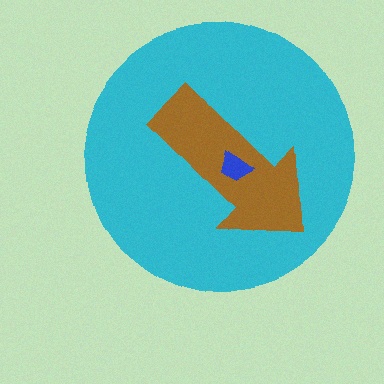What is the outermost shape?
The cyan circle.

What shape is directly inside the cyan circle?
The brown arrow.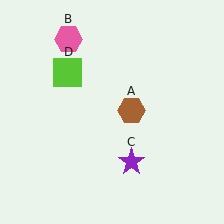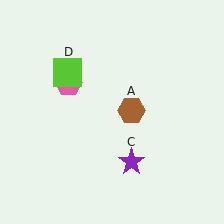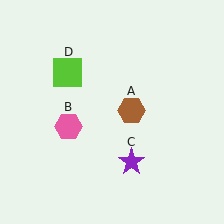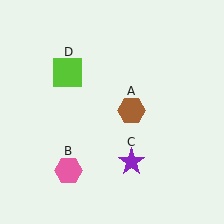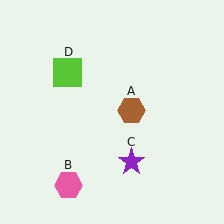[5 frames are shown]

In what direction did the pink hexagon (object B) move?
The pink hexagon (object B) moved down.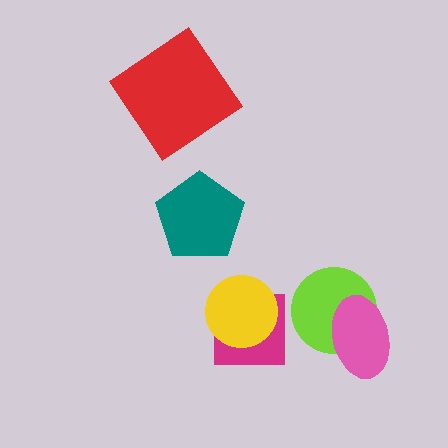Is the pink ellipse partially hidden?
No, no other shape covers it.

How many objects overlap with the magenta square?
1 object overlaps with the magenta square.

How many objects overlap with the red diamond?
0 objects overlap with the red diamond.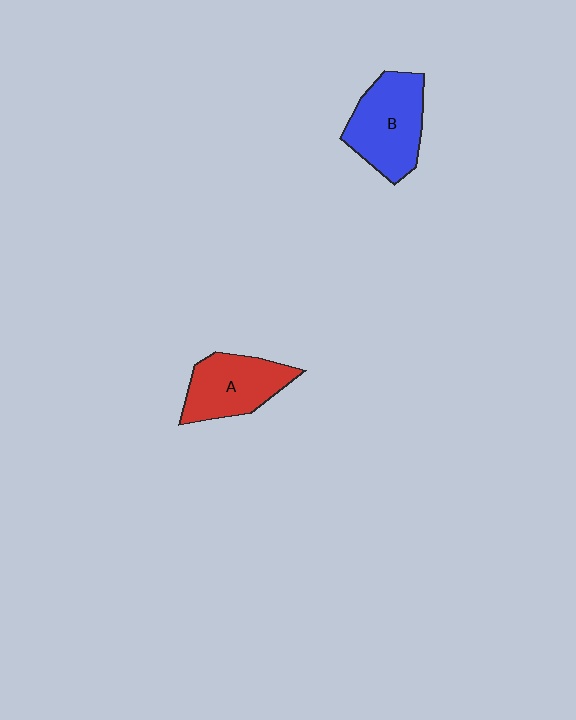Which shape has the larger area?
Shape B (blue).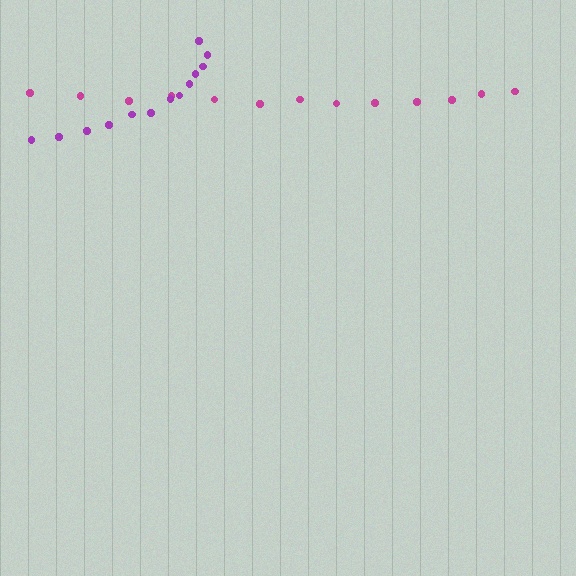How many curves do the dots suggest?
There are 2 distinct paths.